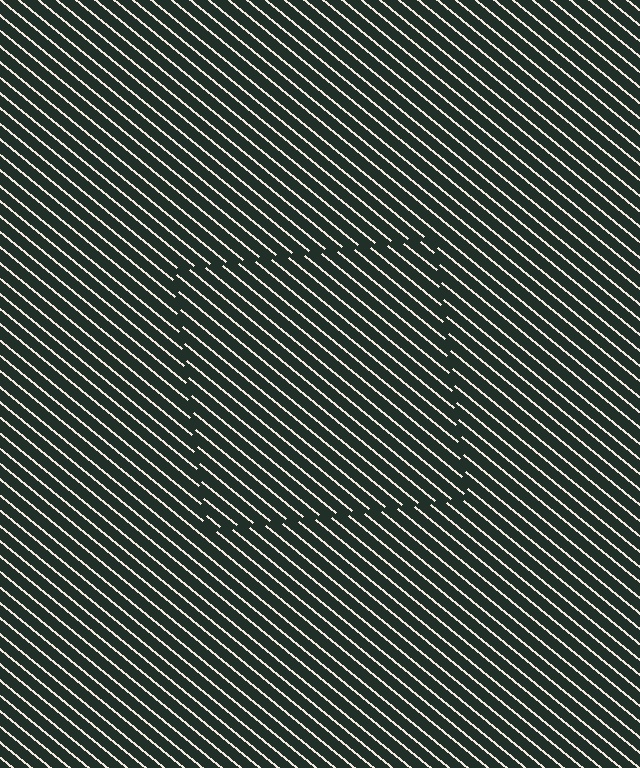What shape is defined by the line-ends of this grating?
An illusory square. The interior of the shape contains the same grating, shifted by half a period — the contour is defined by the phase discontinuity where line-ends from the inner and outer gratings abut.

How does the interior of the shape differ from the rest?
The interior of the shape contains the same grating, shifted by half a period — the contour is defined by the phase discontinuity where line-ends from the inner and outer gratings abut.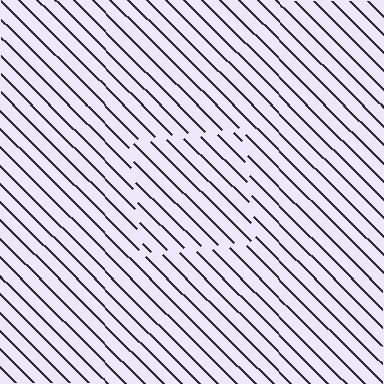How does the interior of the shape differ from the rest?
The interior of the shape contains the same grating, shifted by half a period — the contour is defined by the phase discontinuity where line-ends from the inner and outer gratings abut.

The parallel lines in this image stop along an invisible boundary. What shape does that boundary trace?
An illusory square. The interior of the shape contains the same grating, shifted by half a period — the contour is defined by the phase discontinuity where line-ends from the inner and outer gratings abut.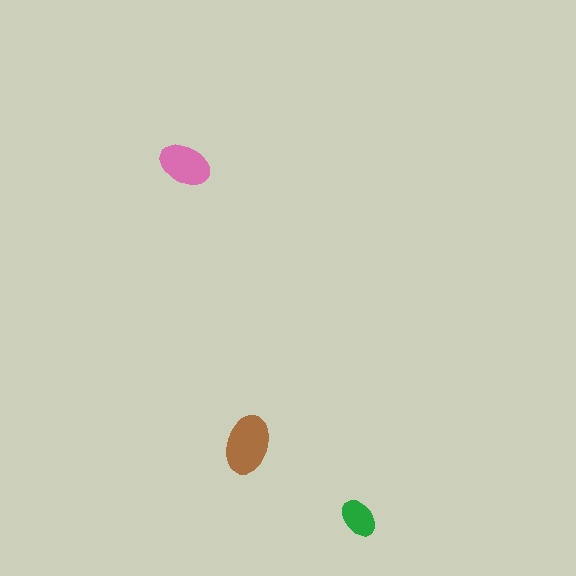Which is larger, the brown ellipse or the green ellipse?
The brown one.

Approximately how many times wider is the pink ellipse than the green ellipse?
About 1.5 times wider.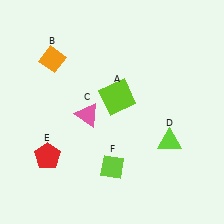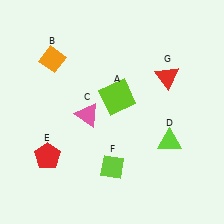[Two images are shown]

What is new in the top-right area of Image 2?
A red triangle (G) was added in the top-right area of Image 2.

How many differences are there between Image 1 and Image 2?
There is 1 difference between the two images.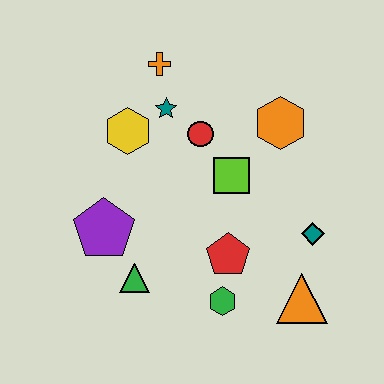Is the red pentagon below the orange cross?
Yes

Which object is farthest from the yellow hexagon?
The orange triangle is farthest from the yellow hexagon.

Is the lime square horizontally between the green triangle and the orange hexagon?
Yes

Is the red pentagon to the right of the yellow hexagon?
Yes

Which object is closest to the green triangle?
The purple pentagon is closest to the green triangle.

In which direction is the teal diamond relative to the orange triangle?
The teal diamond is above the orange triangle.